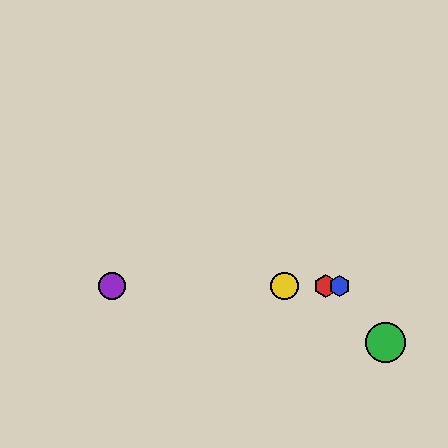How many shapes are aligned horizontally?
4 shapes (the red hexagon, the blue hexagon, the yellow circle, the purple circle) are aligned horizontally.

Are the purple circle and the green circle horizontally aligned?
No, the purple circle is at y≈286 and the green circle is at y≈343.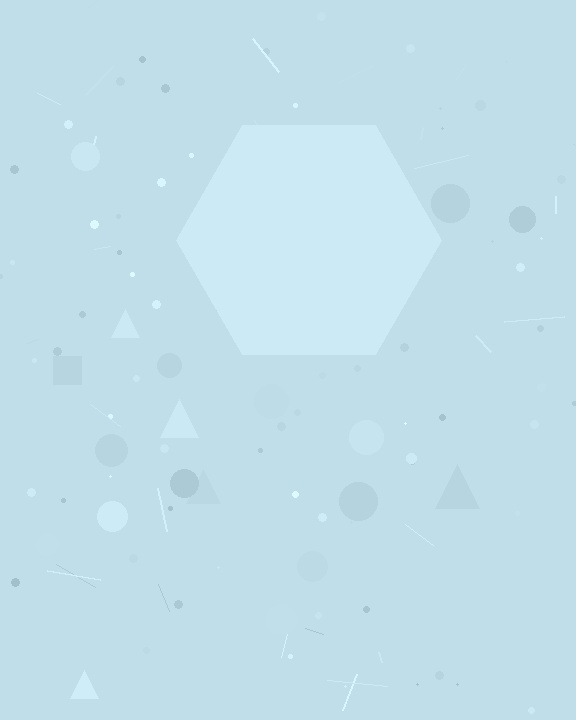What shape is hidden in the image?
A hexagon is hidden in the image.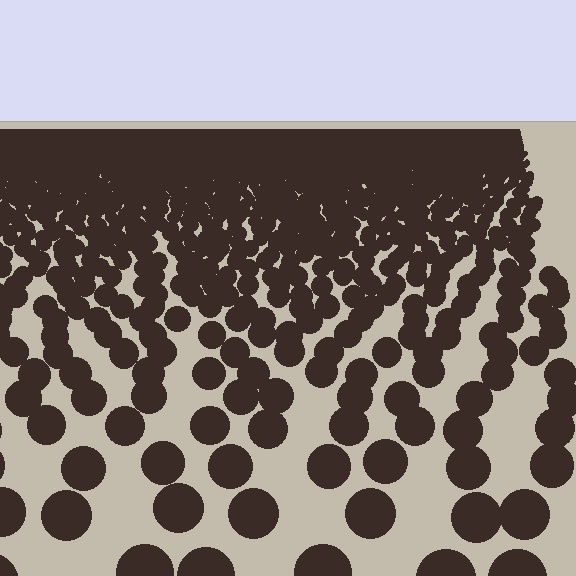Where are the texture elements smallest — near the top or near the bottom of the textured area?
Near the top.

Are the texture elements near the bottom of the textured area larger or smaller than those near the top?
Larger. Near the bottom, elements are closer to the viewer and appear at a bigger on-screen size.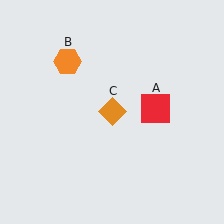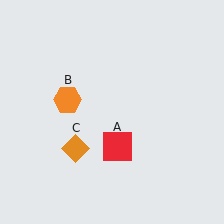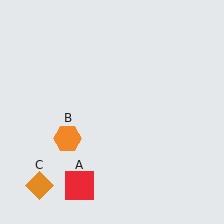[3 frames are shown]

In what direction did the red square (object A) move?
The red square (object A) moved down and to the left.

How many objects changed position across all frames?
3 objects changed position: red square (object A), orange hexagon (object B), orange diamond (object C).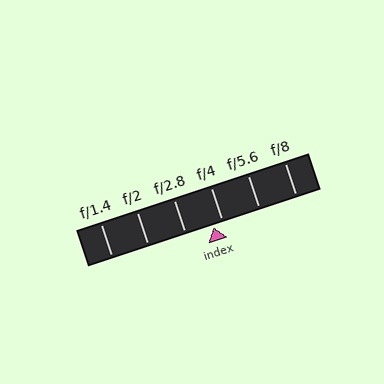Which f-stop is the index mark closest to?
The index mark is closest to f/4.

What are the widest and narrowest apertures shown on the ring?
The widest aperture shown is f/1.4 and the narrowest is f/8.